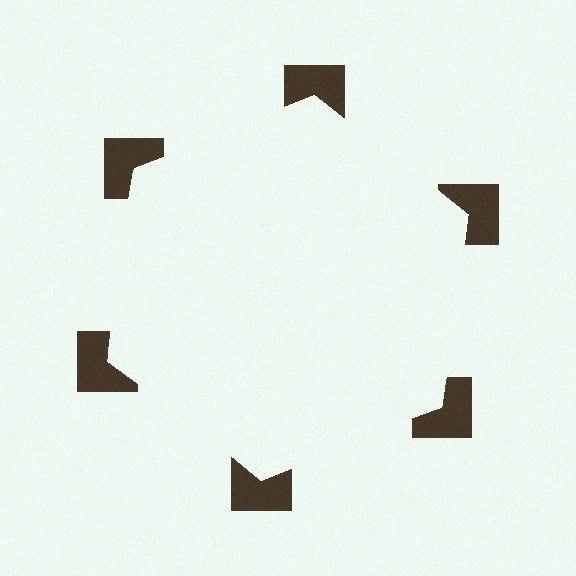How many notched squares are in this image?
There are 6 — one at each vertex of the illusory hexagon.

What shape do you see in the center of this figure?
An illusory hexagon — its edges are inferred from the aligned wedge cuts in the notched squares, not physically drawn.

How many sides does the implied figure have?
6 sides.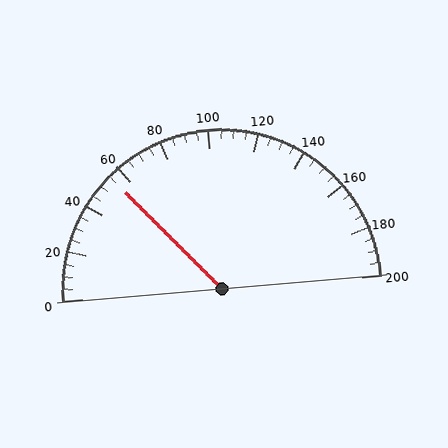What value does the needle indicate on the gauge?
The needle indicates approximately 55.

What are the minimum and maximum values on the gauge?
The gauge ranges from 0 to 200.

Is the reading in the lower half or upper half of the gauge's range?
The reading is in the lower half of the range (0 to 200).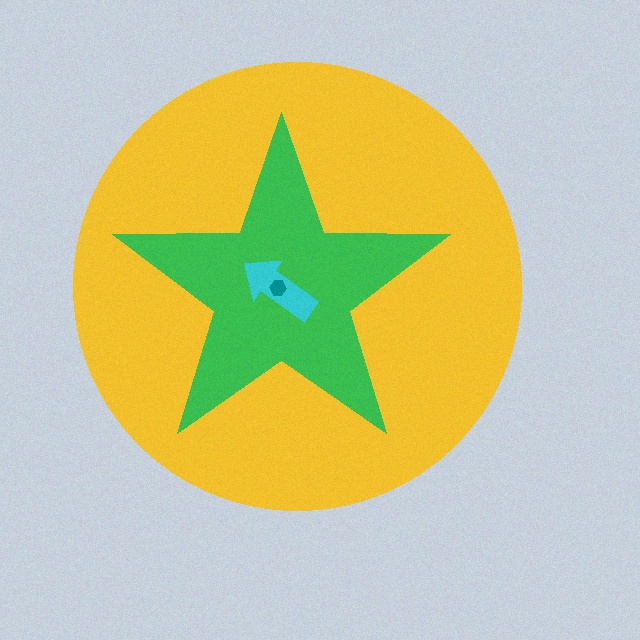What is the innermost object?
The teal hexagon.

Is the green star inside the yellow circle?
Yes.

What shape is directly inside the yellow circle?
The green star.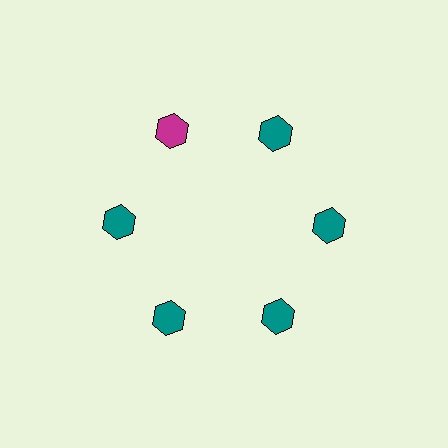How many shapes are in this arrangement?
There are 6 shapes arranged in a ring pattern.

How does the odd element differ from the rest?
It has a different color: magenta instead of teal.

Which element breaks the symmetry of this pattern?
The magenta hexagon at roughly the 11 o'clock position breaks the symmetry. All other shapes are teal hexagons.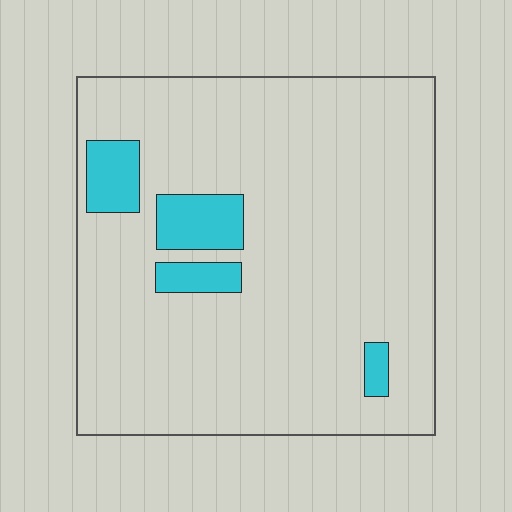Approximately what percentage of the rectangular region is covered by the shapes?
Approximately 10%.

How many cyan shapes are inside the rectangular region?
4.